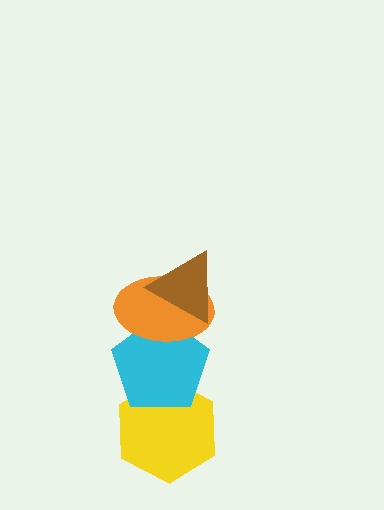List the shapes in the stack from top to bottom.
From top to bottom: the brown triangle, the orange ellipse, the cyan pentagon, the yellow hexagon.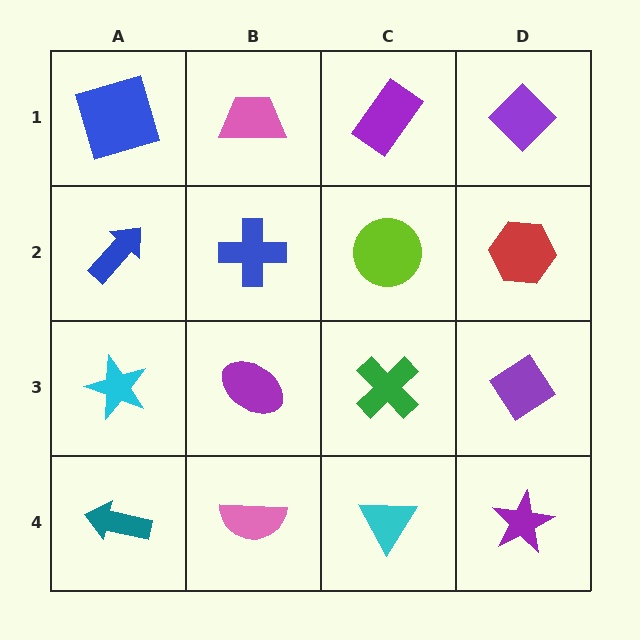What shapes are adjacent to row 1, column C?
A lime circle (row 2, column C), a pink trapezoid (row 1, column B), a purple diamond (row 1, column D).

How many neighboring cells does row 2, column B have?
4.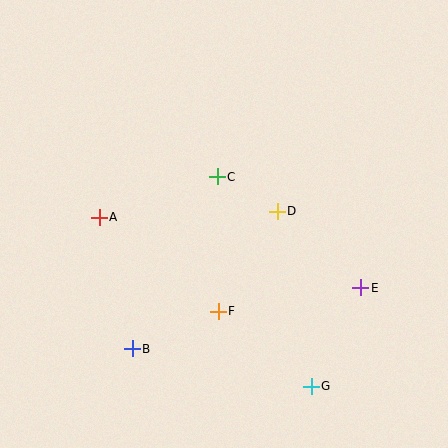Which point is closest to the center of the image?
Point C at (217, 177) is closest to the center.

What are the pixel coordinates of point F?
Point F is at (218, 311).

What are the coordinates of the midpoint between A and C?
The midpoint between A and C is at (158, 197).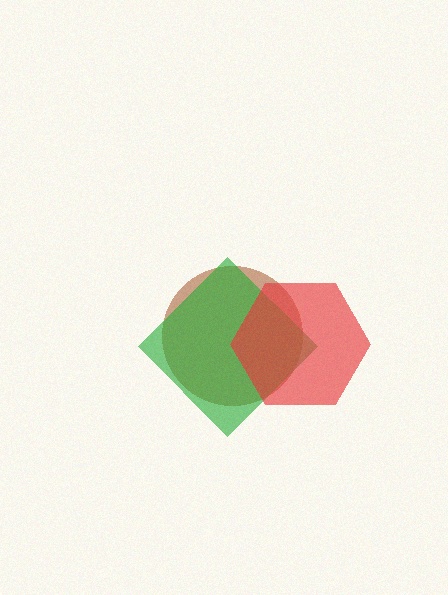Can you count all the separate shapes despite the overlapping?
Yes, there are 3 separate shapes.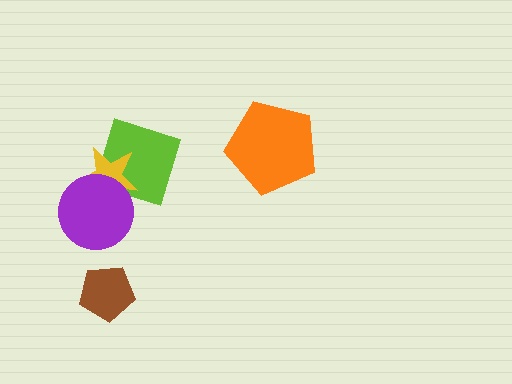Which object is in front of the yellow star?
The purple circle is in front of the yellow star.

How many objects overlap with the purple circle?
2 objects overlap with the purple circle.